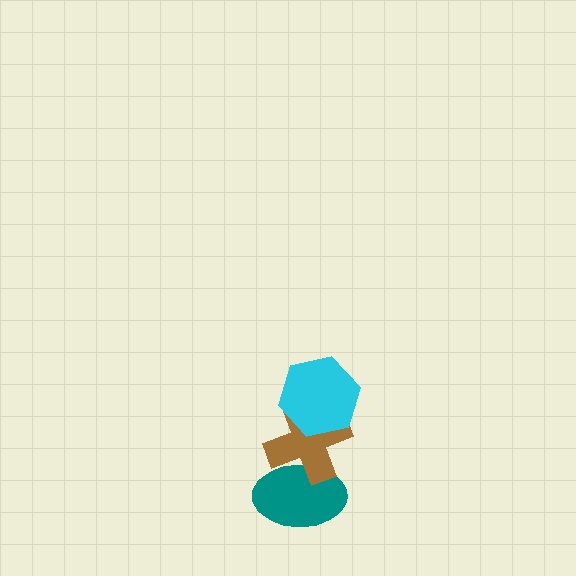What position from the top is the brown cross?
The brown cross is 2nd from the top.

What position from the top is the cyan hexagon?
The cyan hexagon is 1st from the top.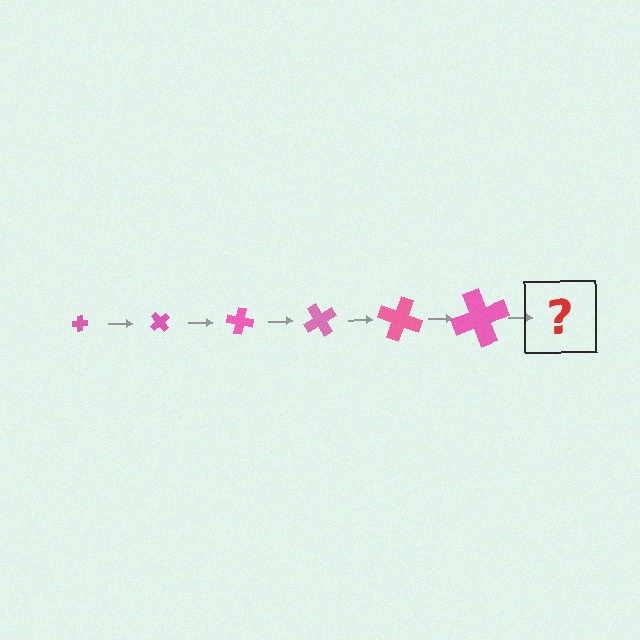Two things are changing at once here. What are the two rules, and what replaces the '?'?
The two rules are that the cross grows larger each step and it rotates 50 degrees each step. The '?' should be a cross, larger than the previous one and rotated 300 degrees from the start.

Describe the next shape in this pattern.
It should be a cross, larger than the previous one and rotated 300 degrees from the start.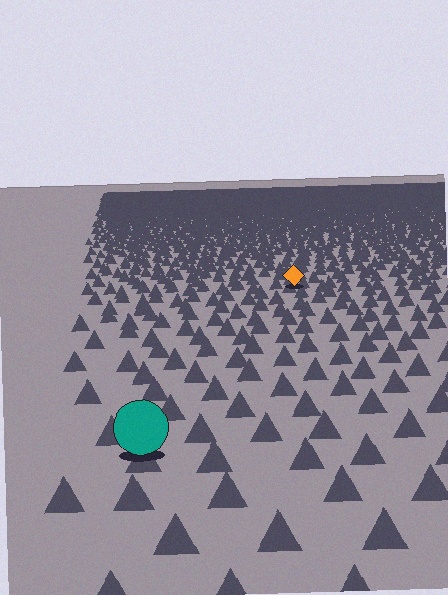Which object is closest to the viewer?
The teal circle is closest. The texture marks near it are larger and more spread out.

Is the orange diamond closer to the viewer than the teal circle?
No. The teal circle is closer — you can tell from the texture gradient: the ground texture is coarser near it.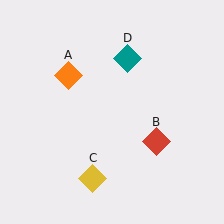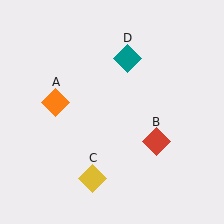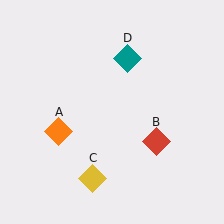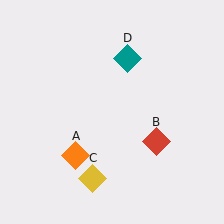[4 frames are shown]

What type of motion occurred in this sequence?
The orange diamond (object A) rotated counterclockwise around the center of the scene.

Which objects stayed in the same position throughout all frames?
Red diamond (object B) and yellow diamond (object C) and teal diamond (object D) remained stationary.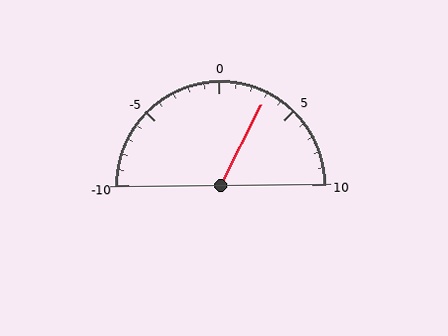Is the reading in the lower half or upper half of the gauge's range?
The reading is in the upper half of the range (-10 to 10).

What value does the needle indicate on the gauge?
The needle indicates approximately 3.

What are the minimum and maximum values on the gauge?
The gauge ranges from -10 to 10.